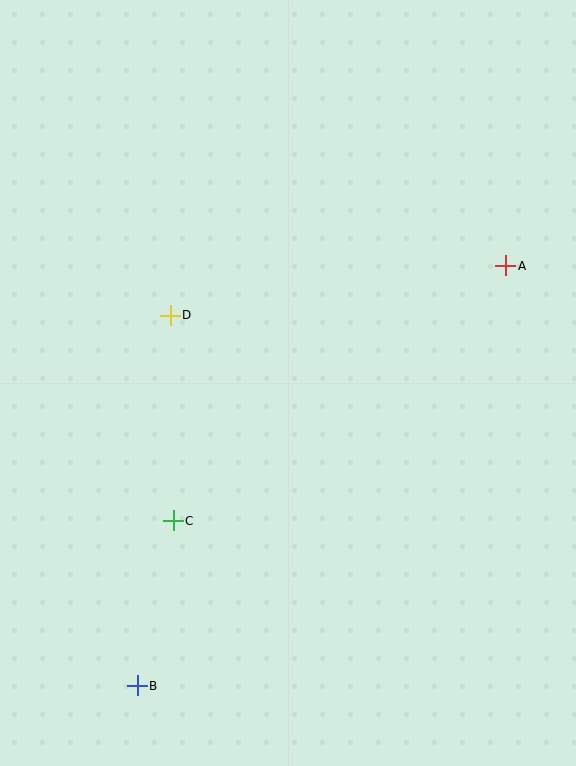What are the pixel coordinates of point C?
Point C is at (173, 521).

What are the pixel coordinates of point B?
Point B is at (137, 686).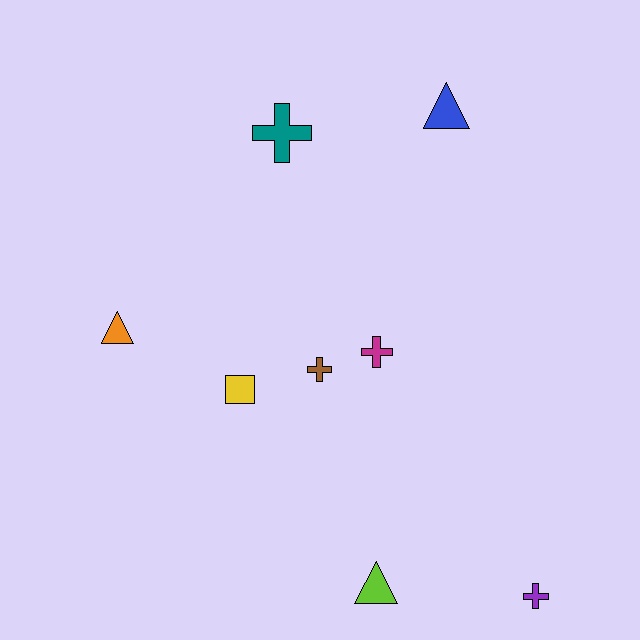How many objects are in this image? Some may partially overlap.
There are 8 objects.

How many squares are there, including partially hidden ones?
There is 1 square.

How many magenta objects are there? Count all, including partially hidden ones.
There is 1 magenta object.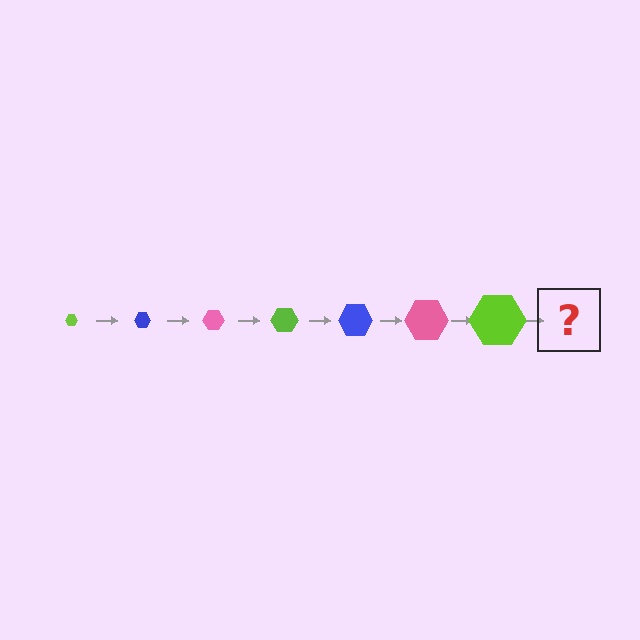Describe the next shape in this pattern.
It should be a blue hexagon, larger than the previous one.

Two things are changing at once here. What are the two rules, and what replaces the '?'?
The two rules are that the hexagon grows larger each step and the color cycles through lime, blue, and pink. The '?' should be a blue hexagon, larger than the previous one.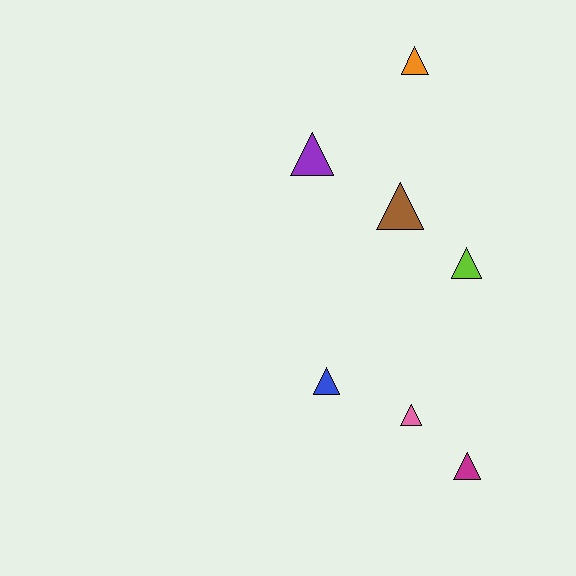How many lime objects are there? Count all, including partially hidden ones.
There is 1 lime object.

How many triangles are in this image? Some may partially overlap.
There are 7 triangles.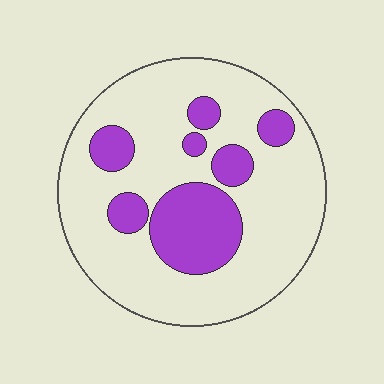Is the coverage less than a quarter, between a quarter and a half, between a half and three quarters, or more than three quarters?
Less than a quarter.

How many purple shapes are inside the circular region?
7.